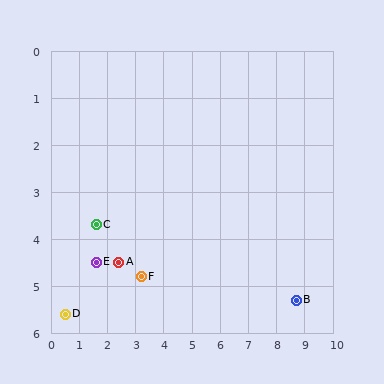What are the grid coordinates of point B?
Point B is at approximately (8.7, 5.3).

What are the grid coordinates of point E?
Point E is at approximately (1.6, 4.5).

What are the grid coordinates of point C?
Point C is at approximately (1.6, 3.7).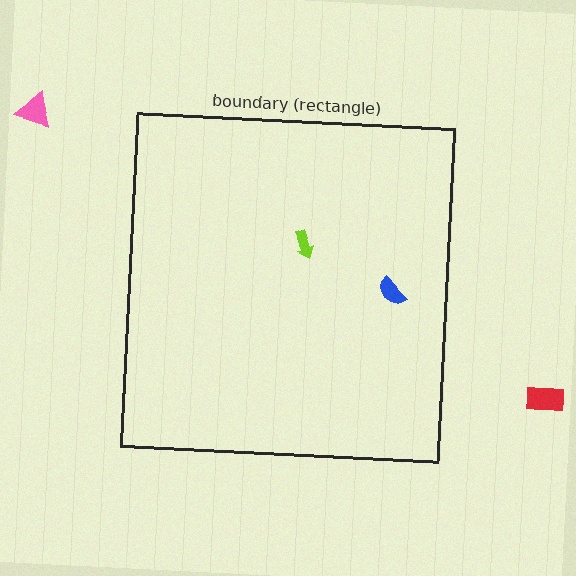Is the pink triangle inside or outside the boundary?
Outside.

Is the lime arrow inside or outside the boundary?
Inside.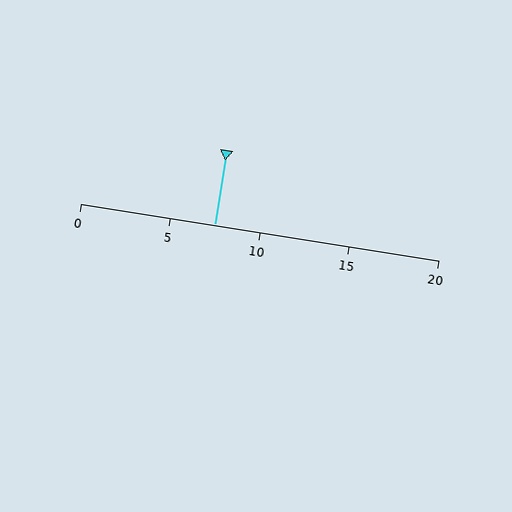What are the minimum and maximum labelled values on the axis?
The axis runs from 0 to 20.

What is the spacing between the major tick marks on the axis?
The major ticks are spaced 5 apart.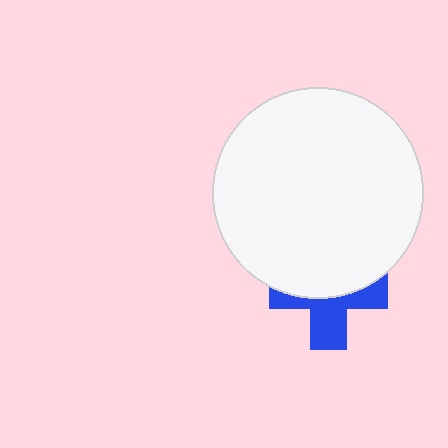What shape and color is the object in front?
The object in front is a white circle.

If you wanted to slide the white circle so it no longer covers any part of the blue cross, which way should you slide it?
Slide it up — that is the most direct way to separate the two shapes.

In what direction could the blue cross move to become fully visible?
The blue cross could move down. That would shift it out from behind the white circle entirely.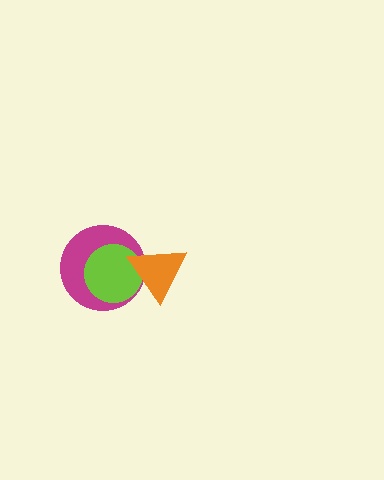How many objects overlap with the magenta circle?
2 objects overlap with the magenta circle.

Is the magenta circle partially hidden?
Yes, it is partially covered by another shape.